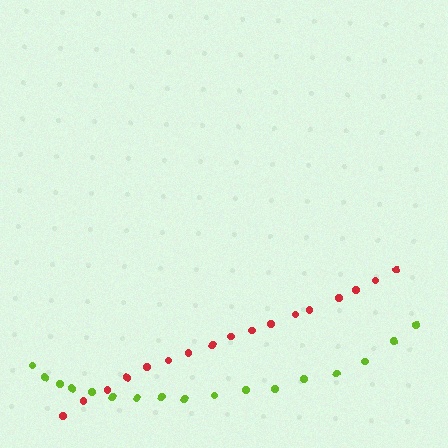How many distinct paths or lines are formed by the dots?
There are 2 distinct paths.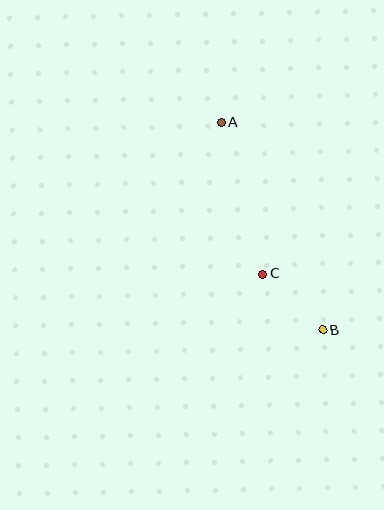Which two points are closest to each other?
Points B and C are closest to each other.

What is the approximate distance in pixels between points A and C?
The distance between A and C is approximately 157 pixels.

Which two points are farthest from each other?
Points A and B are farthest from each other.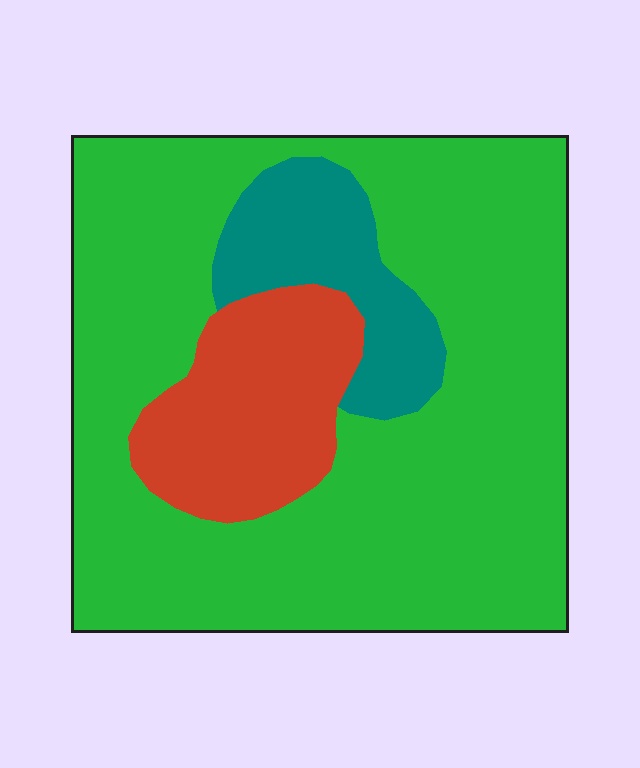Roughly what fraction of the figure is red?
Red covers 16% of the figure.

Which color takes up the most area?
Green, at roughly 75%.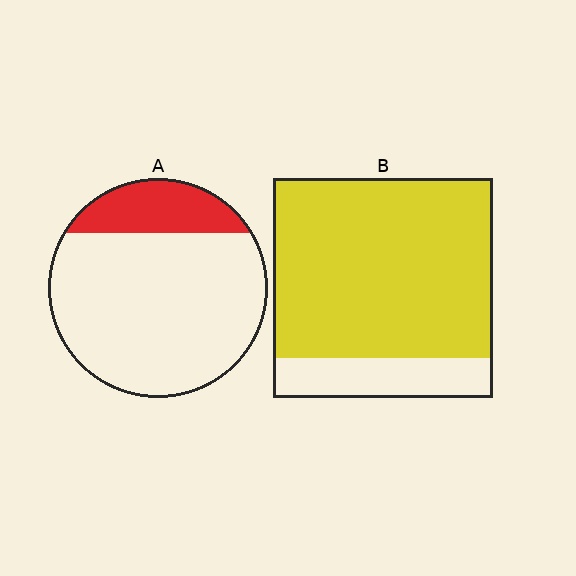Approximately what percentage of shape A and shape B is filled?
A is approximately 20% and B is approximately 80%.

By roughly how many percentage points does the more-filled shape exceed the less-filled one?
By roughly 60 percentage points (B over A).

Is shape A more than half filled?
No.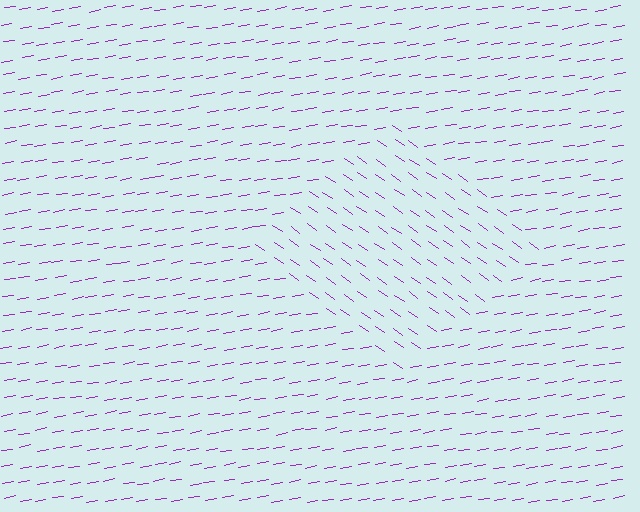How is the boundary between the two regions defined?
The boundary is defined purely by a change in line orientation (approximately 45 degrees difference). All lines are the same color and thickness.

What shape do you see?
I see a diamond.